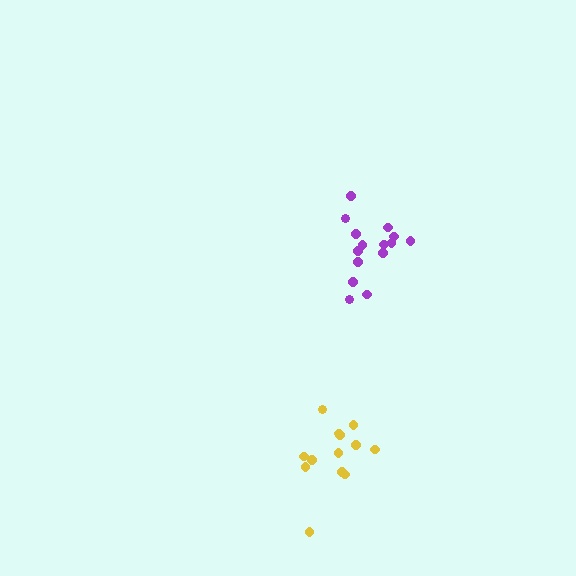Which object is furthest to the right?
The purple cluster is rightmost.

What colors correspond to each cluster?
The clusters are colored: purple, yellow.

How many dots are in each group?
Group 1: 15 dots, Group 2: 13 dots (28 total).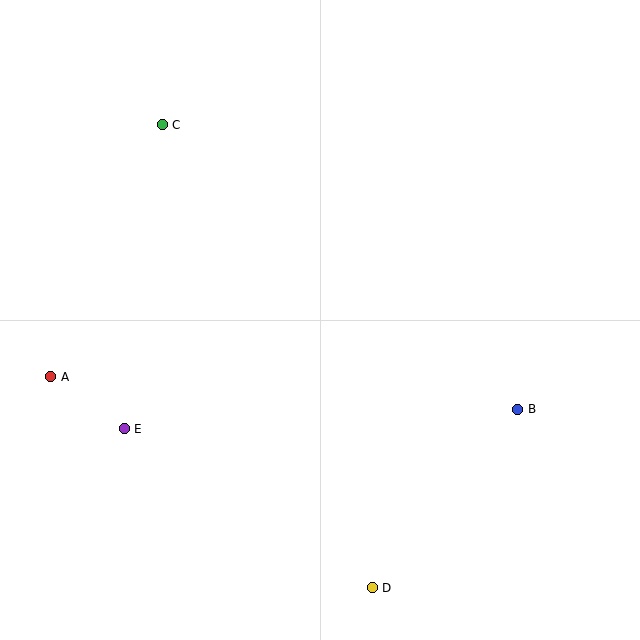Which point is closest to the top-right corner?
Point B is closest to the top-right corner.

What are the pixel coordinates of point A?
Point A is at (51, 377).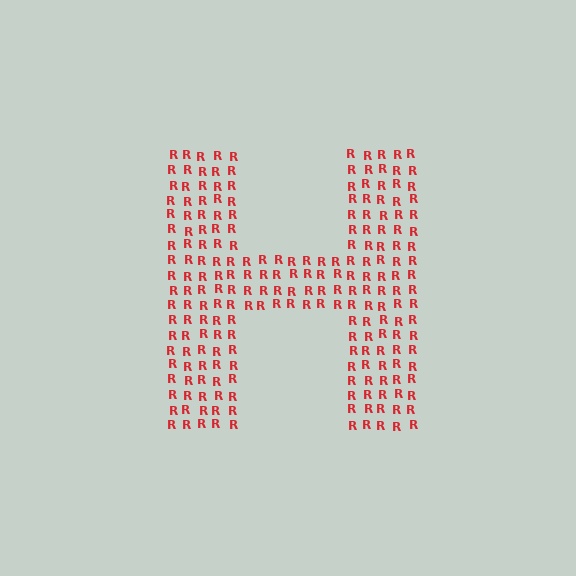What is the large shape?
The large shape is the letter H.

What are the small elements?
The small elements are letter R's.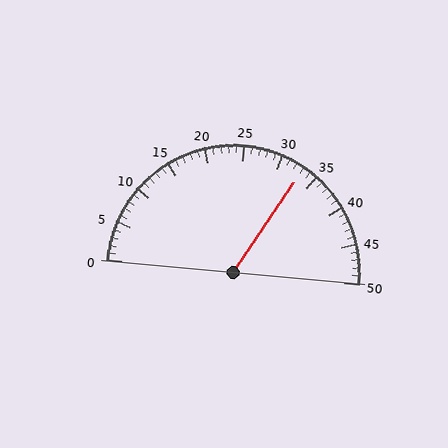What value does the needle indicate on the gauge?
The needle indicates approximately 33.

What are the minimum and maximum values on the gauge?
The gauge ranges from 0 to 50.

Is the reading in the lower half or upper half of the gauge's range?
The reading is in the upper half of the range (0 to 50).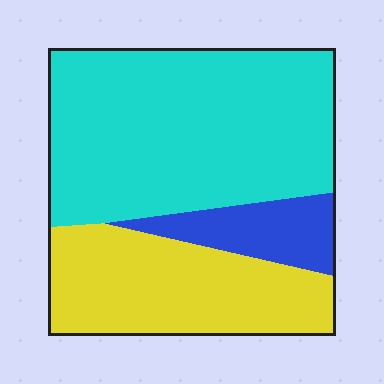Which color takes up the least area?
Blue, at roughly 10%.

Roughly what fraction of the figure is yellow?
Yellow covers 32% of the figure.